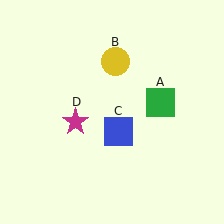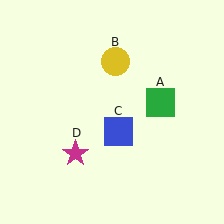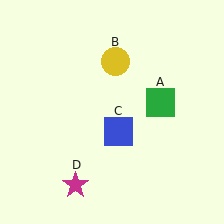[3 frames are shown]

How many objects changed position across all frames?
1 object changed position: magenta star (object D).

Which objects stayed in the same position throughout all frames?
Green square (object A) and yellow circle (object B) and blue square (object C) remained stationary.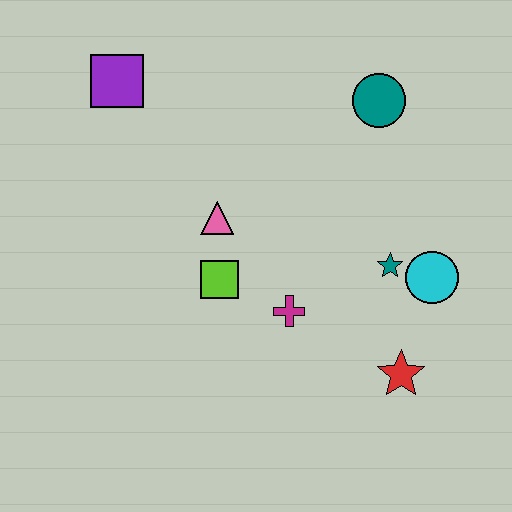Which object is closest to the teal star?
The cyan circle is closest to the teal star.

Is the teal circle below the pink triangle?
No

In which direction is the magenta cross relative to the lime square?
The magenta cross is to the right of the lime square.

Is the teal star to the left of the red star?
Yes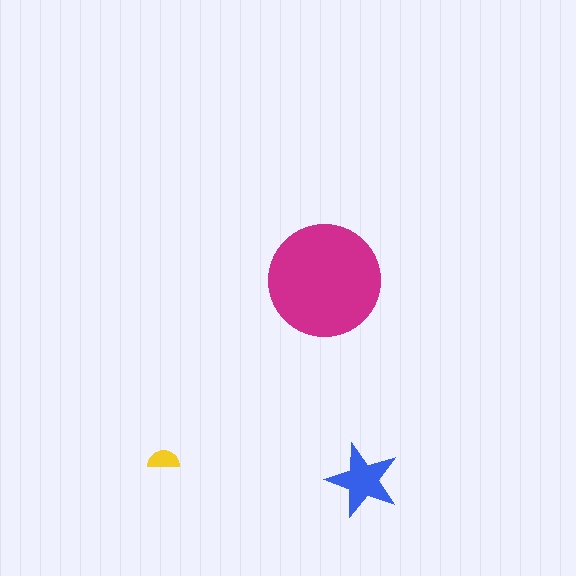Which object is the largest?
The magenta circle.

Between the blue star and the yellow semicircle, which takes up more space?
The blue star.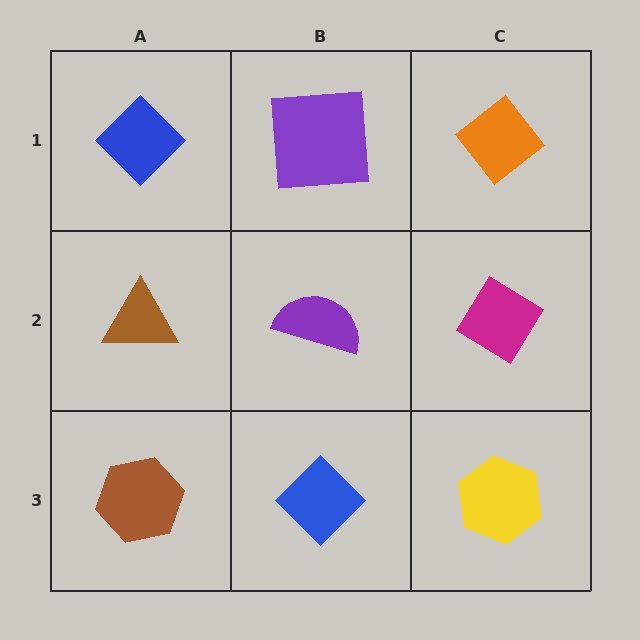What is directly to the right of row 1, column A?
A purple square.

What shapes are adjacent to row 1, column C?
A magenta diamond (row 2, column C), a purple square (row 1, column B).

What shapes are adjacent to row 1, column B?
A purple semicircle (row 2, column B), a blue diamond (row 1, column A), an orange diamond (row 1, column C).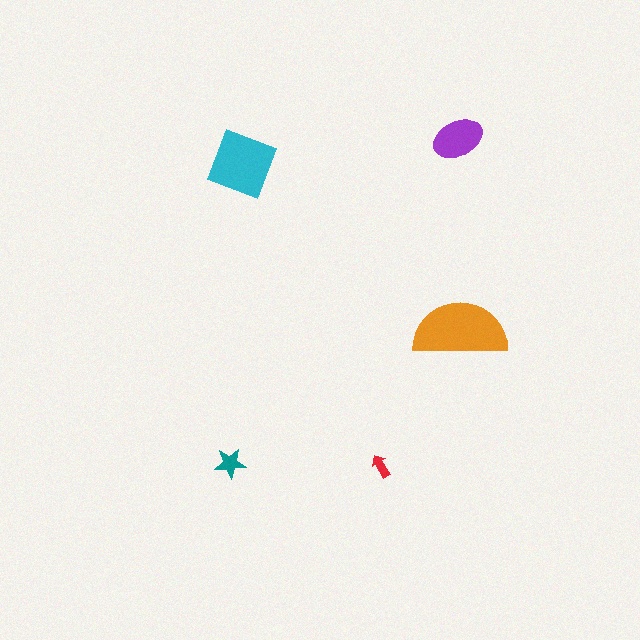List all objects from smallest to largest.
The red arrow, the teal star, the purple ellipse, the cyan diamond, the orange semicircle.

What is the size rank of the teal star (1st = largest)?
4th.